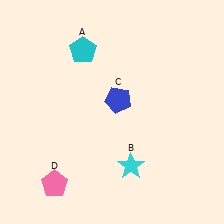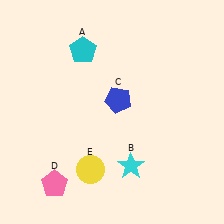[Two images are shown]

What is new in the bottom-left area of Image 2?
A yellow circle (E) was added in the bottom-left area of Image 2.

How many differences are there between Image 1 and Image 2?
There is 1 difference between the two images.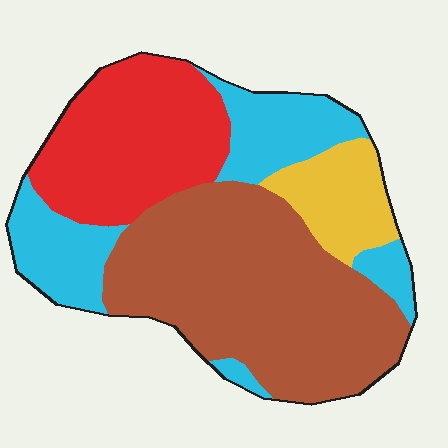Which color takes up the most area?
Brown, at roughly 45%.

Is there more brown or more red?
Brown.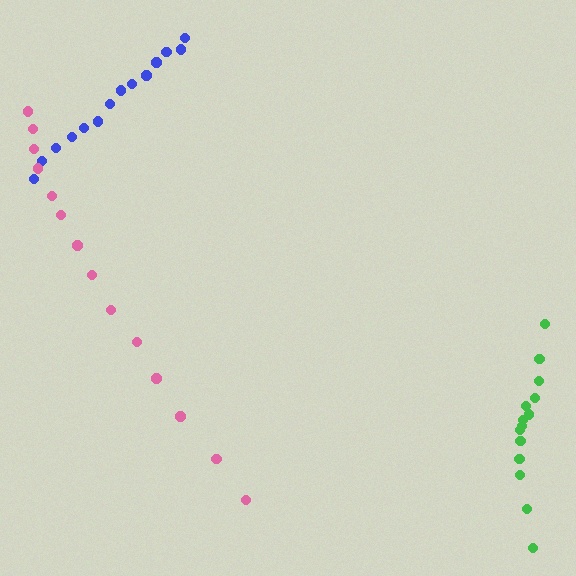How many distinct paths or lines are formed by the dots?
There are 3 distinct paths.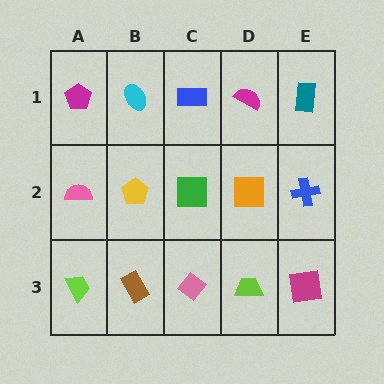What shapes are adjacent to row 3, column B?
A yellow pentagon (row 2, column B), a lime trapezoid (row 3, column A), a pink diamond (row 3, column C).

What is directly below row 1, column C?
A green square.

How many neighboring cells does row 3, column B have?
3.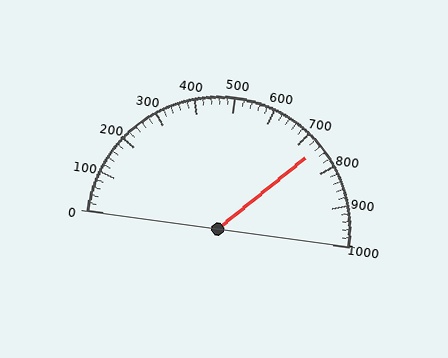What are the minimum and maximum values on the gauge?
The gauge ranges from 0 to 1000.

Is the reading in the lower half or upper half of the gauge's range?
The reading is in the upper half of the range (0 to 1000).